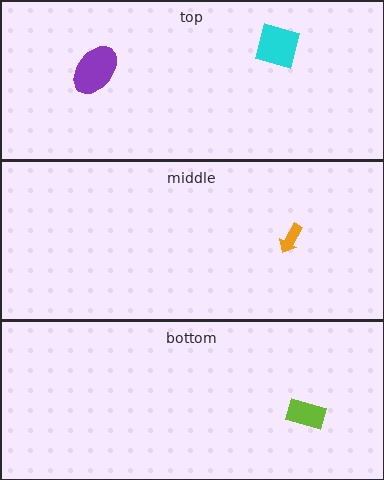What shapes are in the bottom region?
The lime rectangle.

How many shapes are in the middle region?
1.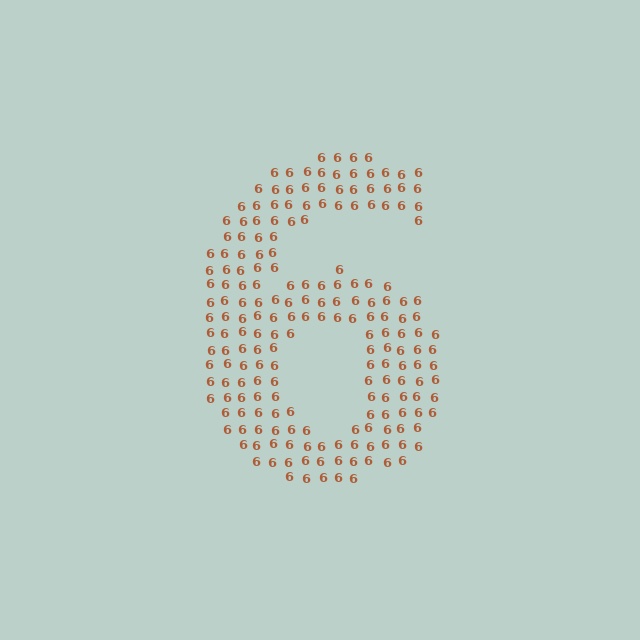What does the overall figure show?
The overall figure shows the digit 6.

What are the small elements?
The small elements are digit 6's.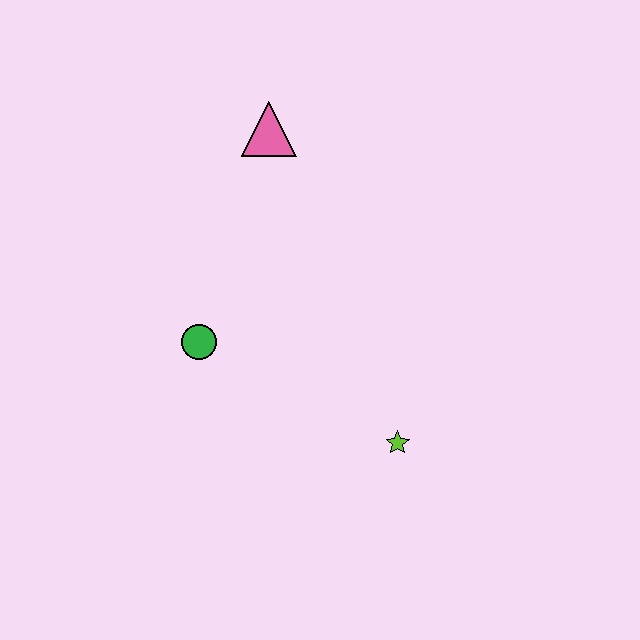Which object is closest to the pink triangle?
The green circle is closest to the pink triangle.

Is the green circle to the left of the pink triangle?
Yes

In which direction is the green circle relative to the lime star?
The green circle is to the left of the lime star.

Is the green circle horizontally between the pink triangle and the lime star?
No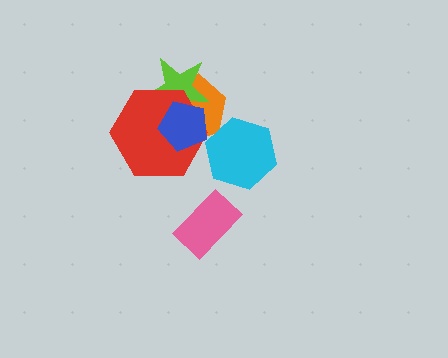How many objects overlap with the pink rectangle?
0 objects overlap with the pink rectangle.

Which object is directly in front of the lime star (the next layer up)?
The red hexagon is directly in front of the lime star.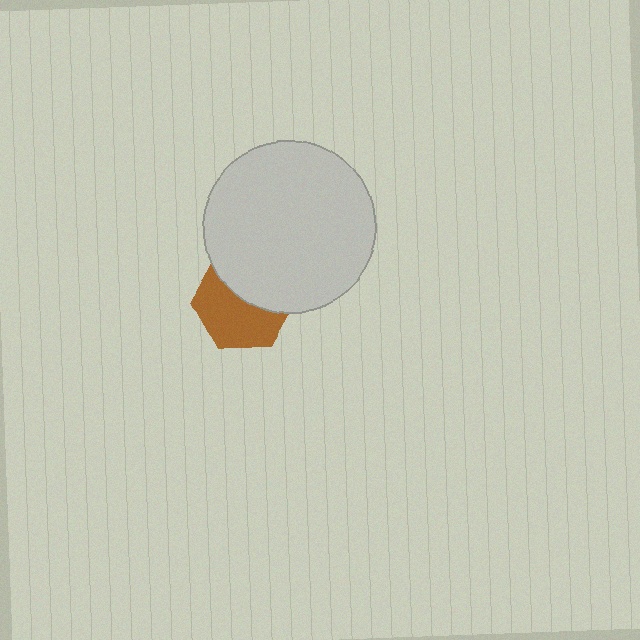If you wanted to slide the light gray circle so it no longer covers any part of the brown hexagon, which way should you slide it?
Slide it up — that is the most direct way to separate the two shapes.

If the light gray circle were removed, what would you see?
You would see the complete brown hexagon.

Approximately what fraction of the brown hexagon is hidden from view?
Roughly 44% of the brown hexagon is hidden behind the light gray circle.